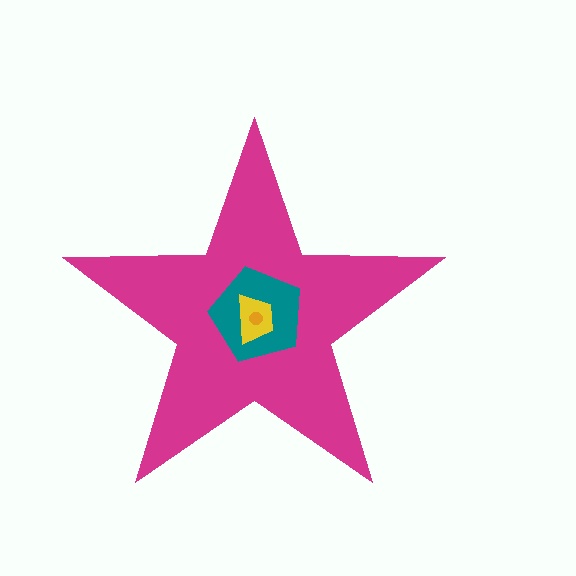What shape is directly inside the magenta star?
The teal pentagon.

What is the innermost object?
The orange circle.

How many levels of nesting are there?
4.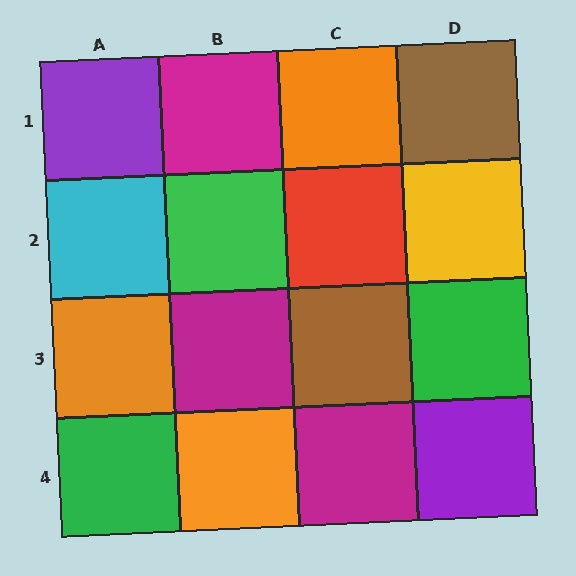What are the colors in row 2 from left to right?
Cyan, green, red, yellow.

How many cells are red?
1 cell is red.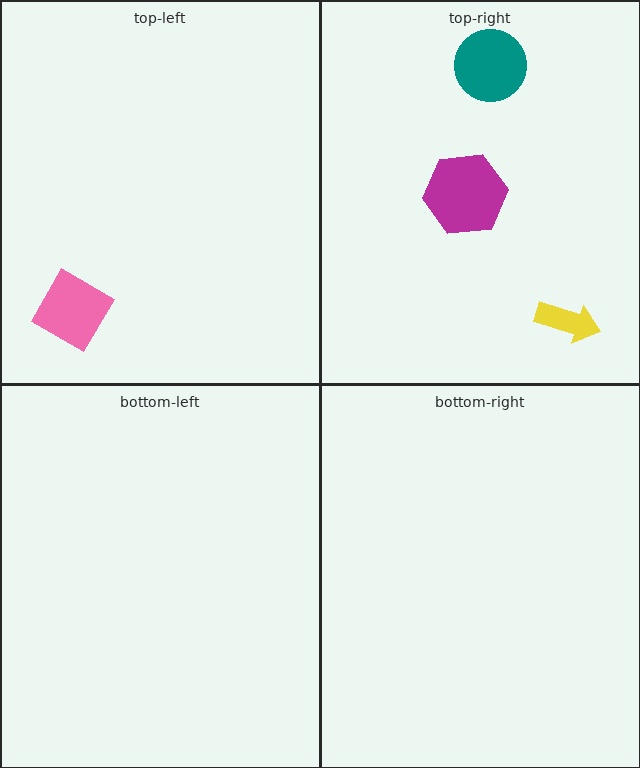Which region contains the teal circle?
The top-right region.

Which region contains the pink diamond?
The top-left region.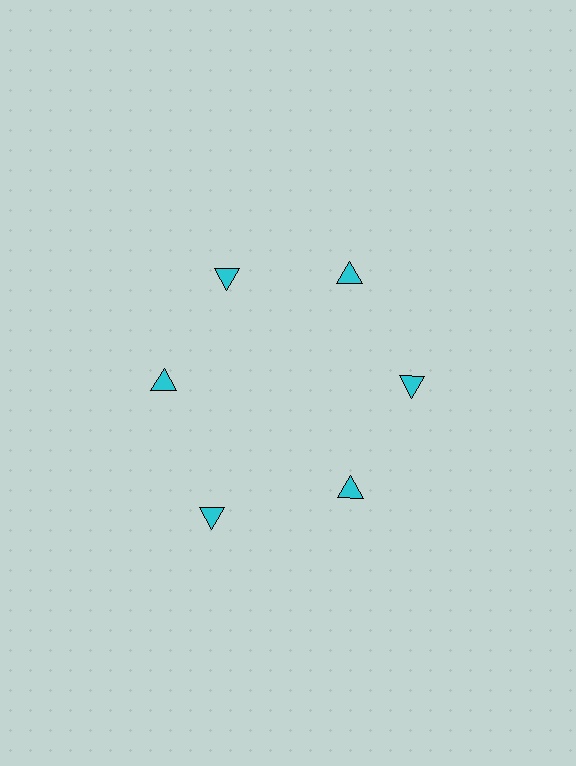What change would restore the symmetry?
The symmetry would be restored by moving it inward, back onto the ring so that all 6 triangles sit at equal angles and equal distance from the center.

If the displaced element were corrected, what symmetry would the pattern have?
It would have 6-fold rotational symmetry — the pattern would map onto itself every 60 degrees.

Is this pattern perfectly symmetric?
No. The 6 cyan triangles are arranged in a ring, but one element near the 7 o'clock position is pushed outward from the center, breaking the 6-fold rotational symmetry.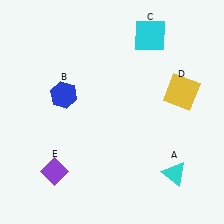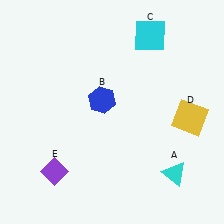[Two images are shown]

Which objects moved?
The objects that moved are: the blue hexagon (B), the yellow square (D).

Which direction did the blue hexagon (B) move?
The blue hexagon (B) moved right.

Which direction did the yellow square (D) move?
The yellow square (D) moved down.